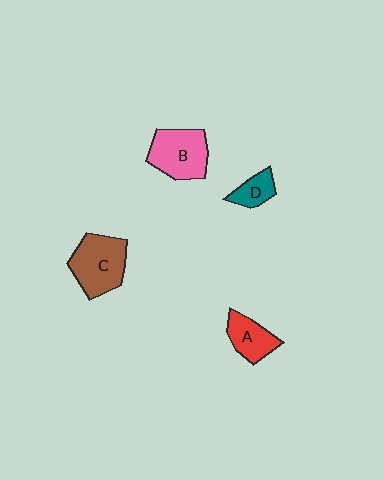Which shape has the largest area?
Shape C (brown).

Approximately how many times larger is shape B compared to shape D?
Approximately 2.2 times.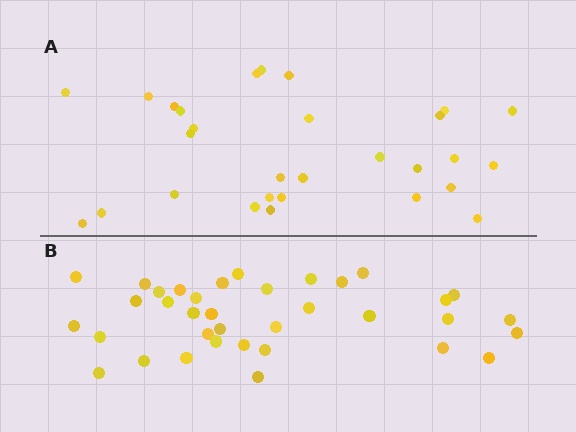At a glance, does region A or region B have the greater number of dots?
Region B (the bottom region) has more dots.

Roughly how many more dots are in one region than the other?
Region B has roughly 8 or so more dots than region A.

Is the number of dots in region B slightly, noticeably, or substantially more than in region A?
Region B has only slightly more — the two regions are fairly close. The ratio is roughly 1.2 to 1.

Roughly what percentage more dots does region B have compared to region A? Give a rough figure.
About 25% more.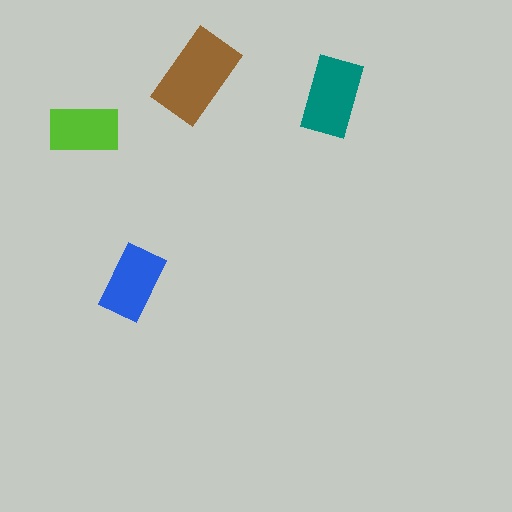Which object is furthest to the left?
The lime rectangle is leftmost.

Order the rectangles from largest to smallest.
the brown one, the teal one, the blue one, the lime one.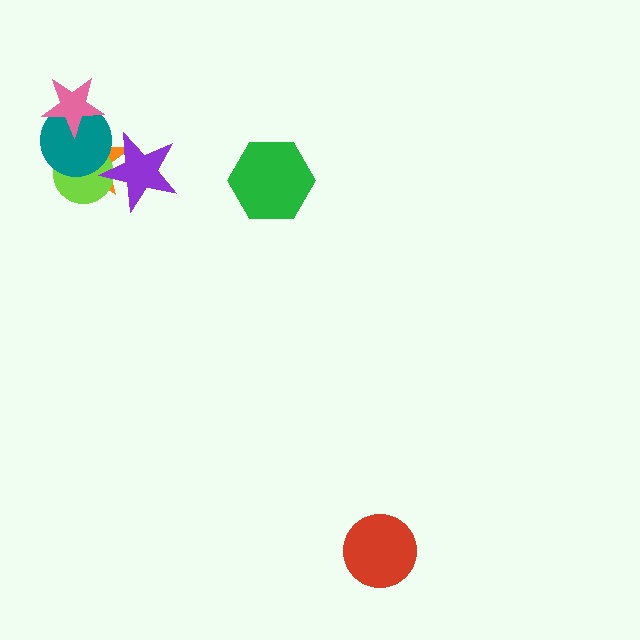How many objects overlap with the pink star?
2 objects overlap with the pink star.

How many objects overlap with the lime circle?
3 objects overlap with the lime circle.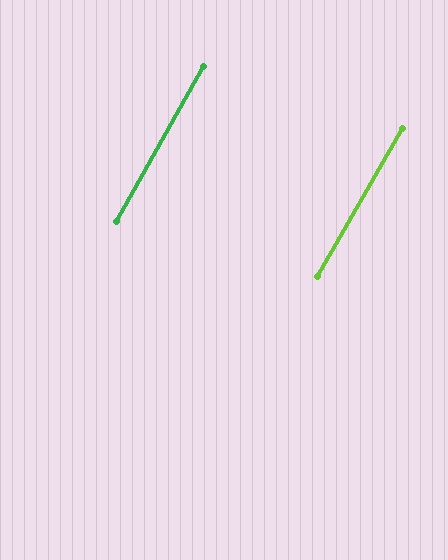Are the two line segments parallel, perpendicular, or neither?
Parallel — their directions differ by only 0.1°.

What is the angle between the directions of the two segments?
Approximately 0 degrees.